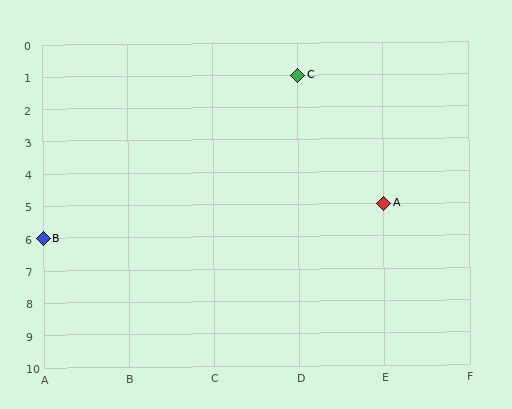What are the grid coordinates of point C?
Point C is at grid coordinates (D, 1).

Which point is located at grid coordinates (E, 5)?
Point A is at (E, 5).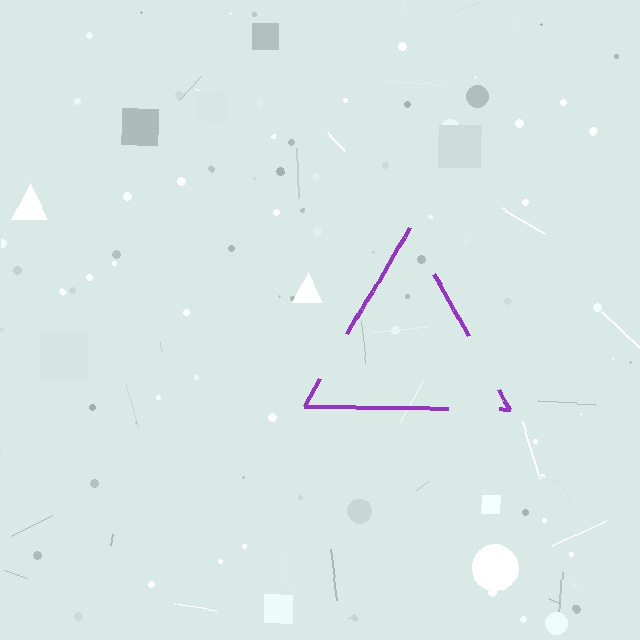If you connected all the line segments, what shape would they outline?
They would outline a triangle.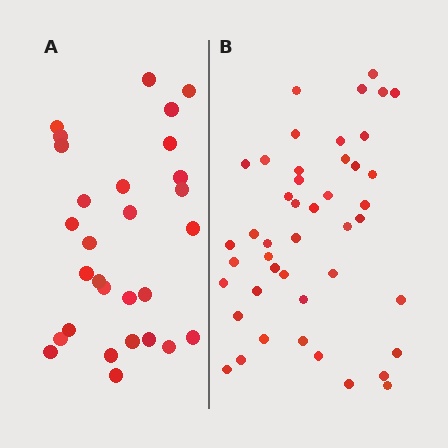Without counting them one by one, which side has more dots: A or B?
Region B (the right region) has more dots.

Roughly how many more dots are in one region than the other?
Region B has approximately 15 more dots than region A.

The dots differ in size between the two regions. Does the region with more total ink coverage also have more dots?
No. Region A has more total ink coverage because its dots are larger, but region B actually contains more individual dots. Total area can be misleading — the number of items is what matters here.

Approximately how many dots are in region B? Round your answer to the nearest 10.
About 40 dots. (The exact count is 45, which rounds to 40.)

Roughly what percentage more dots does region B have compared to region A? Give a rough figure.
About 55% more.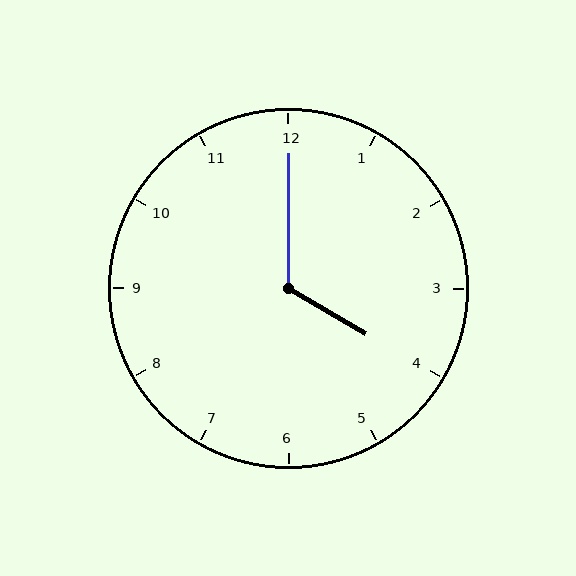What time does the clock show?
4:00.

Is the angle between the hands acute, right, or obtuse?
It is obtuse.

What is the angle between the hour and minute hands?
Approximately 120 degrees.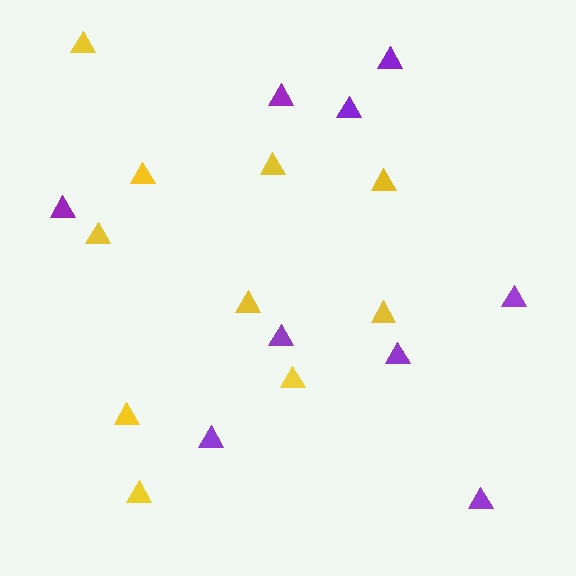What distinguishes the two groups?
There are 2 groups: one group of purple triangles (9) and one group of yellow triangles (10).